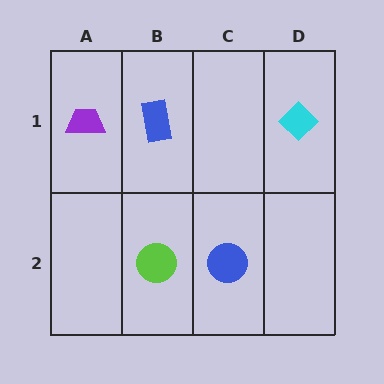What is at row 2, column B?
A lime circle.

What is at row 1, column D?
A cyan diamond.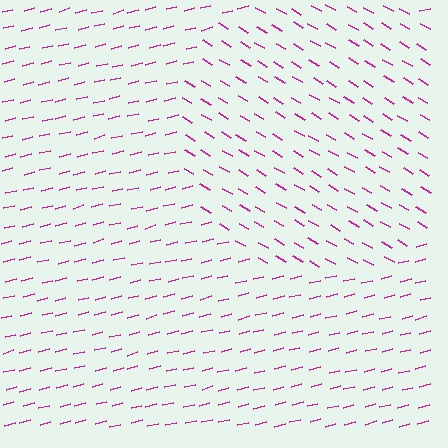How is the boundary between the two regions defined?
The boundary is defined purely by a change in line orientation (approximately 45 degrees difference). All lines are the same color and thickness.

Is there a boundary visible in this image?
Yes, there is a texture boundary formed by a change in line orientation.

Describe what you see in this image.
The image is filled with small magenta line segments. A circle region in the image has lines oriented differently from the surrounding lines, creating a visible texture boundary.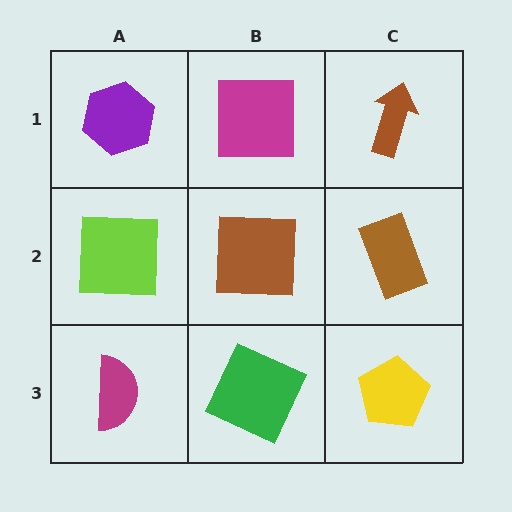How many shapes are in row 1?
3 shapes.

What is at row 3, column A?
A magenta semicircle.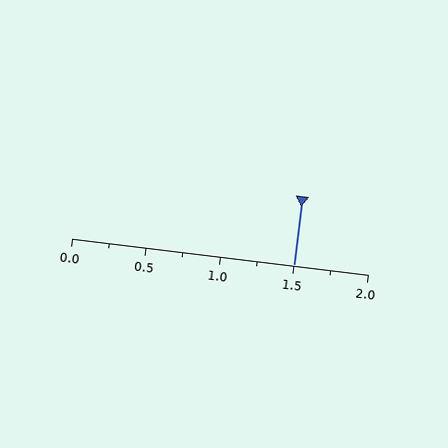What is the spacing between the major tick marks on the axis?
The major ticks are spaced 0.5 apart.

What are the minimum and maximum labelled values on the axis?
The axis runs from 0.0 to 2.0.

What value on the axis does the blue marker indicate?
The marker indicates approximately 1.5.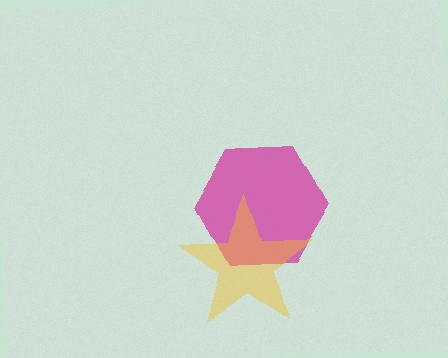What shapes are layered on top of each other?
The layered shapes are: a magenta hexagon, a yellow star.